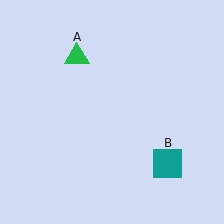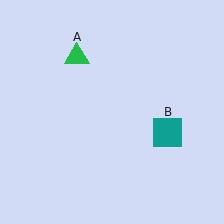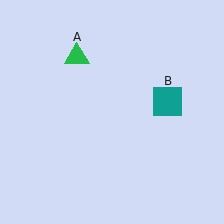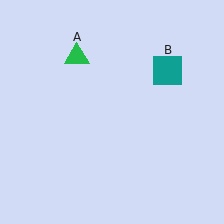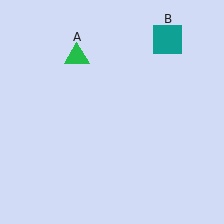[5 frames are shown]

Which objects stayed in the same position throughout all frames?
Green triangle (object A) remained stationary.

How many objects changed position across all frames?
1 object changed position: teal square (object B).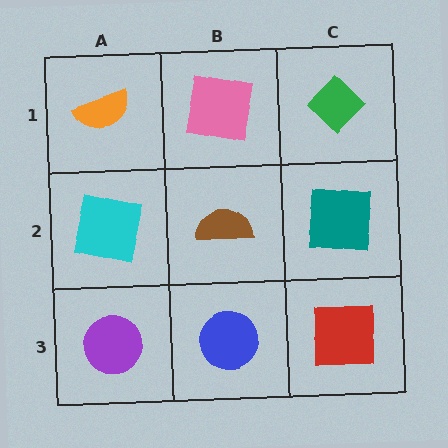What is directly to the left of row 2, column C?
A brown semicircle.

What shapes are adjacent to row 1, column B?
A brown semicircle (row 2, column B), an orange semicircle (row 1, column A), a green diamond (row 1, column C).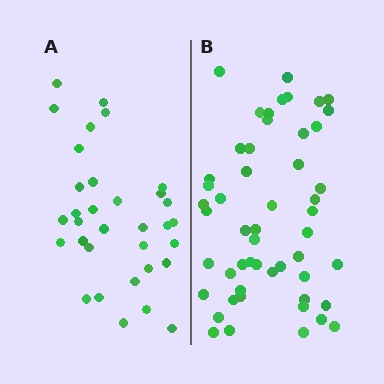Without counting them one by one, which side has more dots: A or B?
Region B (the right region) has more dots.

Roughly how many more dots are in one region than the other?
Region B has approximately 20 more dots than region A.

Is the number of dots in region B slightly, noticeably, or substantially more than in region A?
Region B has substantially more. The ratio is roughly 1.6 to 1.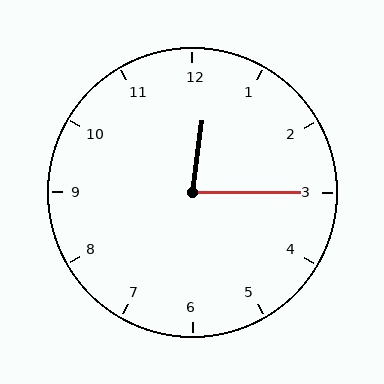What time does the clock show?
12:15.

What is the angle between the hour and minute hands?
Approximately 82 degrees.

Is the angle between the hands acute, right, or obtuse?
It is acute.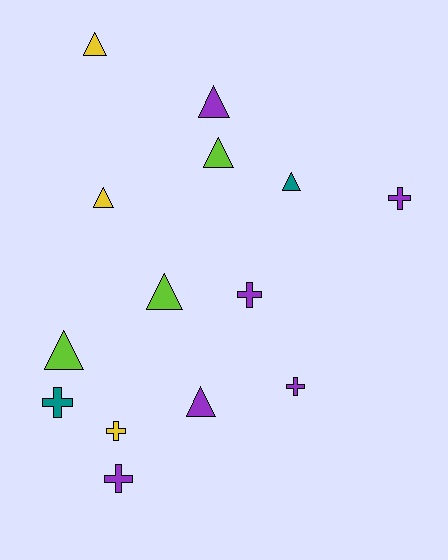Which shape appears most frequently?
Triangle, with 8 objects.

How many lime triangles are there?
There are 3 lime triangles.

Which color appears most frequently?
Purple, with 6 objects.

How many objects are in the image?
There are 14 objects.